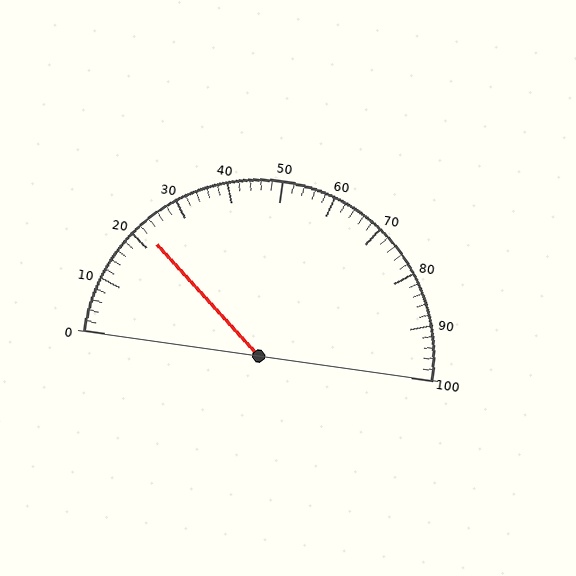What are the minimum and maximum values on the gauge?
The gauge ranges from 0 to 100.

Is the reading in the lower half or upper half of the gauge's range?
The reading is in the lower half of the range (0 to 100).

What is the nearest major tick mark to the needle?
The nearest major tick mark is 20.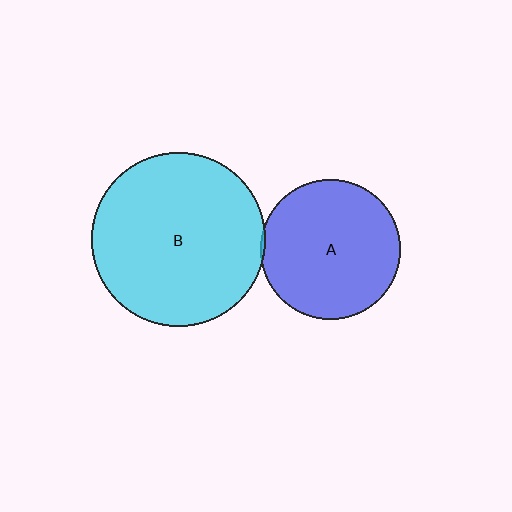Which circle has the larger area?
Circle B (cyan).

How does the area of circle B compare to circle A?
Approximately 1.5 times.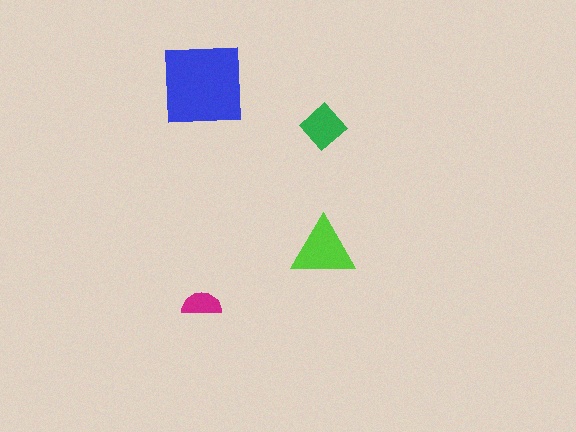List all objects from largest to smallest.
The blue square, the lime triangle, the green diamond, the magenta semicircle.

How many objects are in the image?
There are 4 objects in the image.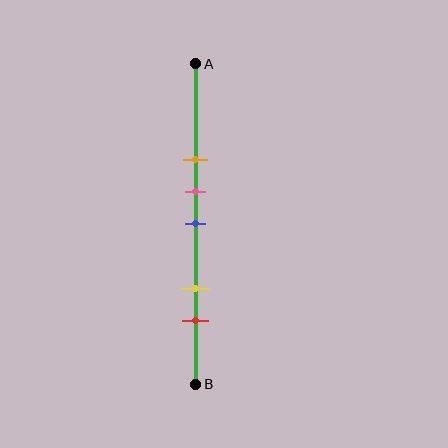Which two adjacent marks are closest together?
The pink and blue marks are the closest adjacent pair.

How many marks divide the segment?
There are 5 marks dividing the segment.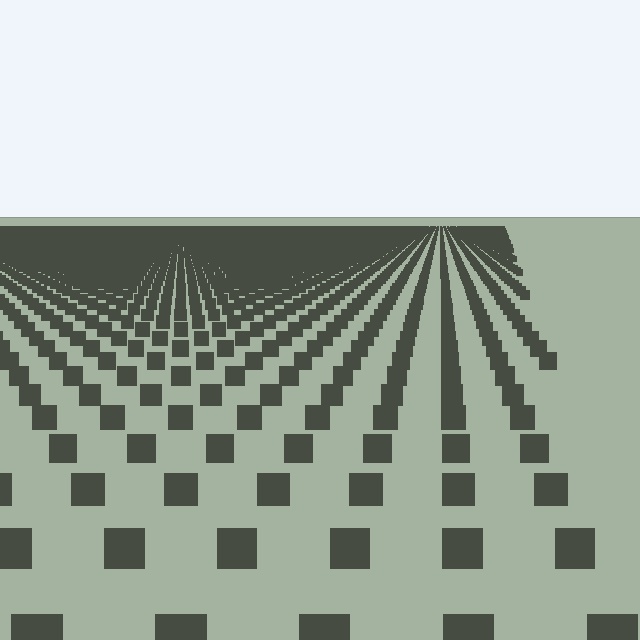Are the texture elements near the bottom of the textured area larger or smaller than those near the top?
Larger. Near the bottom, elements are closer to the viewer and appear at a bigger on-screen size.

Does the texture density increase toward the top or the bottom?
Density increases toward the top.